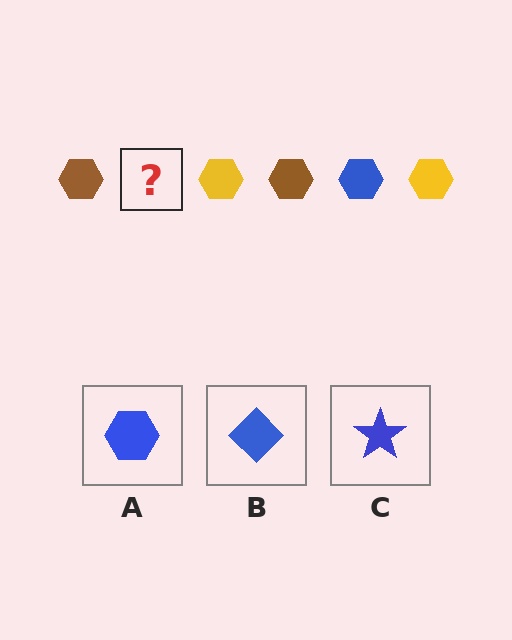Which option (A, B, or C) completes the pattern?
A.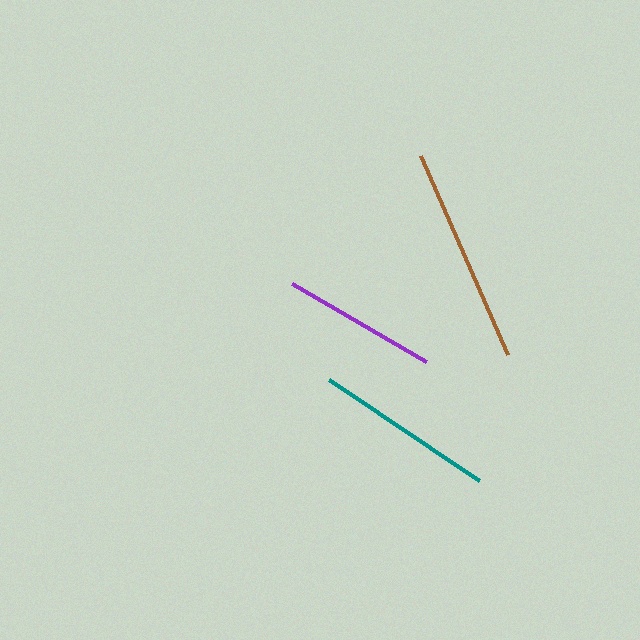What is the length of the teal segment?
The teal segment is approximately 181 pixels long.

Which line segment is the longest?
The brown line is the longest at approximately 217 pixels.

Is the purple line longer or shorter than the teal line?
The teal line is longer than the purple line.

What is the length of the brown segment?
The brown segment is approximately 217 pixels long.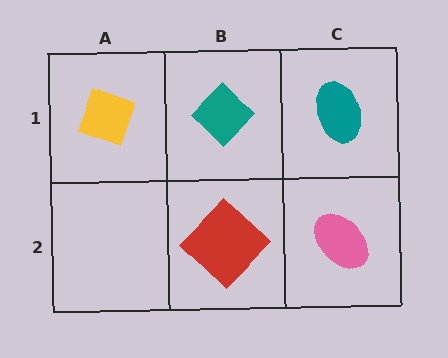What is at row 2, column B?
A red diamond.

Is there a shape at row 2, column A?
No, that cell is empty.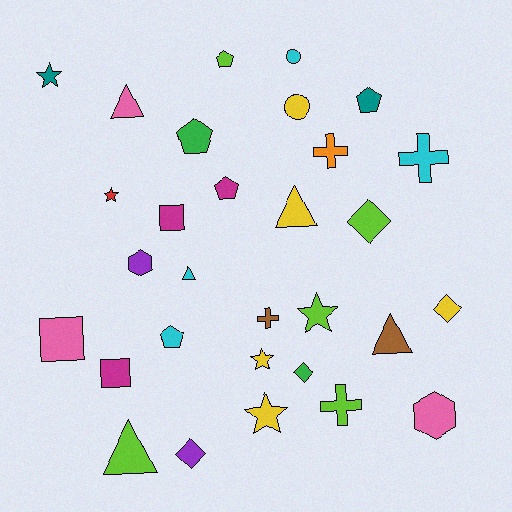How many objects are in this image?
There are 30 objects.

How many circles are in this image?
There are 2 circles.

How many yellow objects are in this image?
There are 5 yellow objects.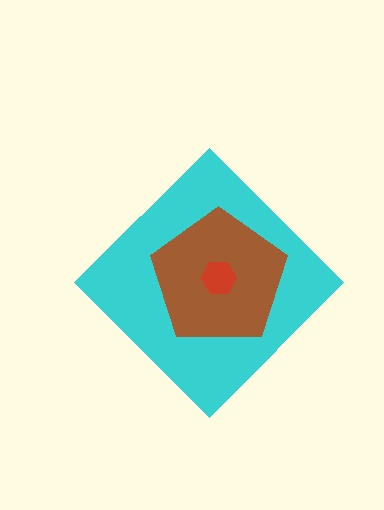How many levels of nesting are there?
3.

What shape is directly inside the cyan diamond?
The brown pentagon.